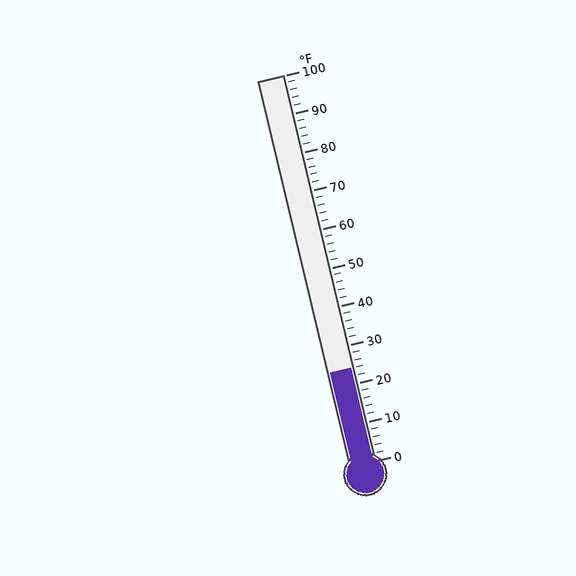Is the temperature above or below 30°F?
The temperature is below 30°F.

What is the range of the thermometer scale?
The thermometer scale ranges from 0°F to 100°F.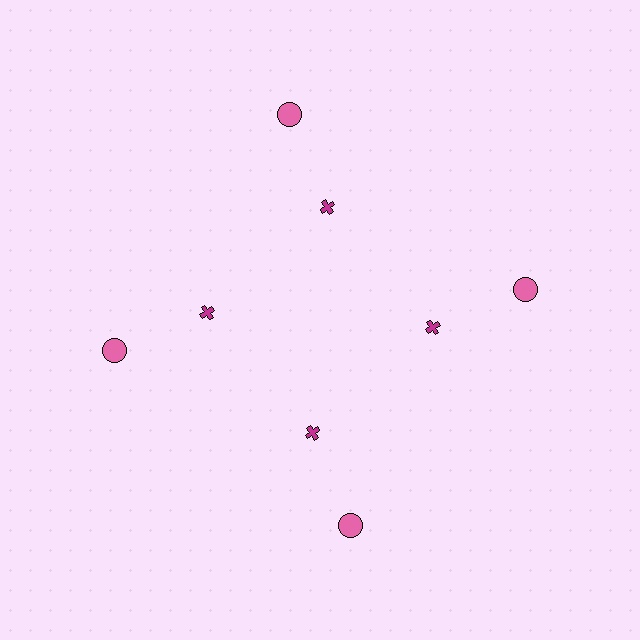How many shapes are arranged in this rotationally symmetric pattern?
There are 8 shapes, arranged in 4 groups of 2.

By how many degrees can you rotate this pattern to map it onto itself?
The pattern maps onto itself every 90 degrees of rotation.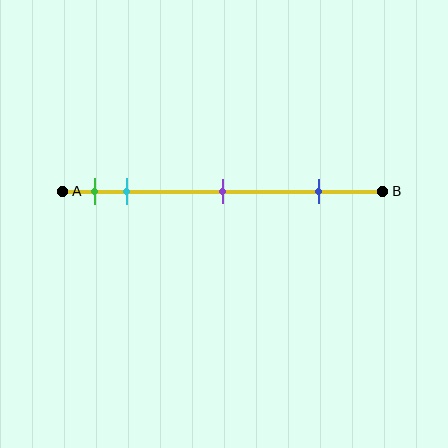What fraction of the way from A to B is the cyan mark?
The cyan mark is approximately 20% (0.2) of the way from A to B.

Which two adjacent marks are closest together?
The green and cyan marks are the closest adjacent pair.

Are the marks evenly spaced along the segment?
No, the marks are not evenly spaced.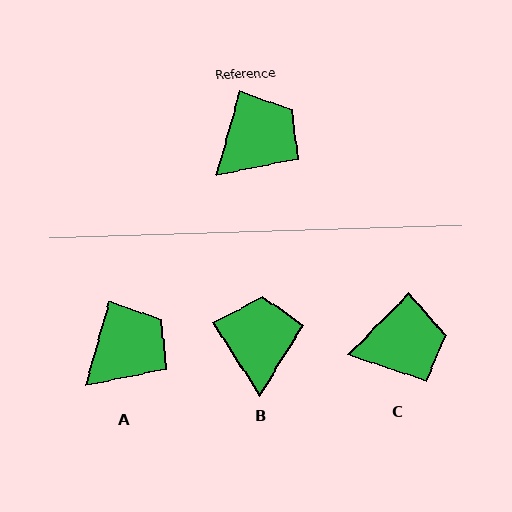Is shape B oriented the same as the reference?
No, it is off by about 48 degrees.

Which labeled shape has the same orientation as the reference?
A.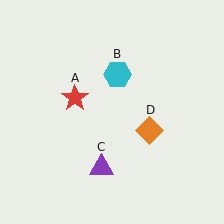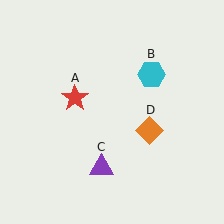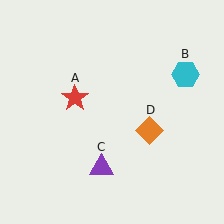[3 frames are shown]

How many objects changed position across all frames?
1 object changed position: cyan hexagon (object B).